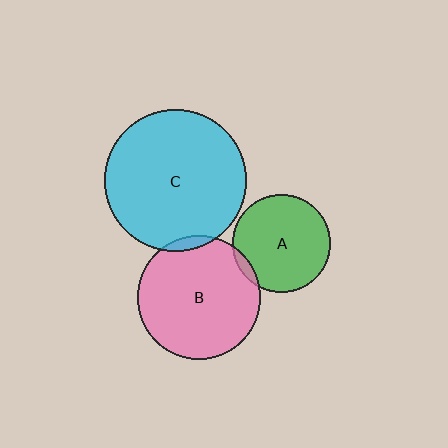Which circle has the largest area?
Circle C (cyan).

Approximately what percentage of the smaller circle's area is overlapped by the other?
Approximately 5%.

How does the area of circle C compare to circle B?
Approximately 1.3 times.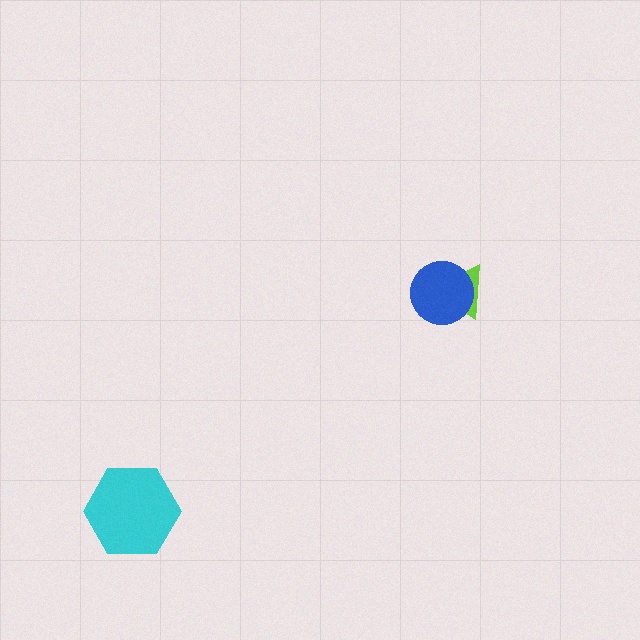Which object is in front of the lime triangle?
The blue circle is in front of the lime triangle.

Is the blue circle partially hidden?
No, no other shape covers it.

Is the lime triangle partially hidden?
Yes, it is partially covered by another shape.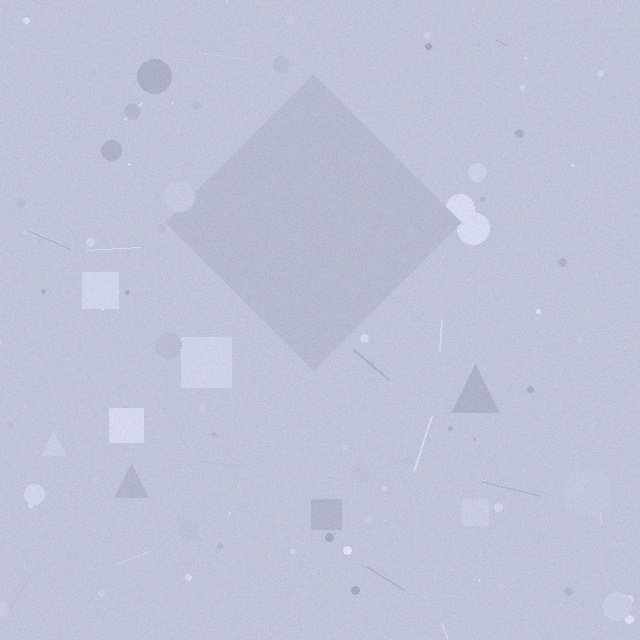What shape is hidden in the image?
A diamond is hidden in the image.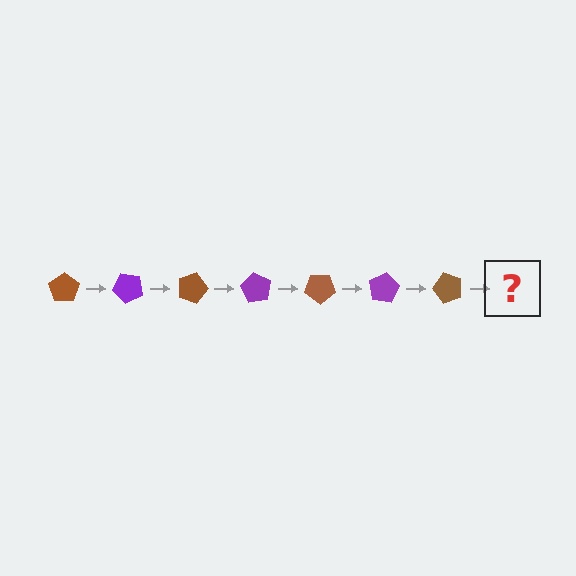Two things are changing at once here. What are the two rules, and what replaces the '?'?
The two rules are that it rotates 45 degrees each step and the color cycles through brown and purple. The '?' should be a purple pentagon, rotated 315 degrees from the start.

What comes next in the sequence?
The next element should be a purple pentagon, rotated 315 degrees from the start.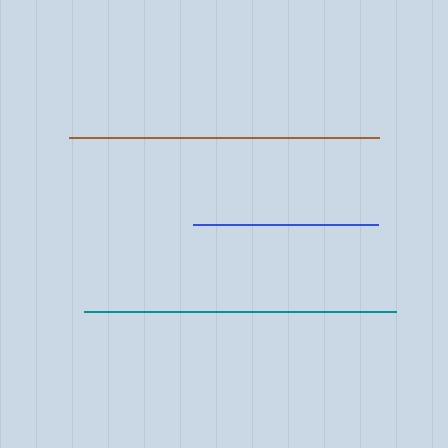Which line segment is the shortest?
The blue line is the shortest at approximately 185 pixels.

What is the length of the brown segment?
The brown segment is approximately 310 pixels long.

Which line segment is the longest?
The teal line is the longest at approximately 312 pixels.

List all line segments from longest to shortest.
From longest to shortest: teal, brown, blue.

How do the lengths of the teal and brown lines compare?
The teal and brown lines are approximately the same length.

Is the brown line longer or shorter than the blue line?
The brown line is longer than the blue line.